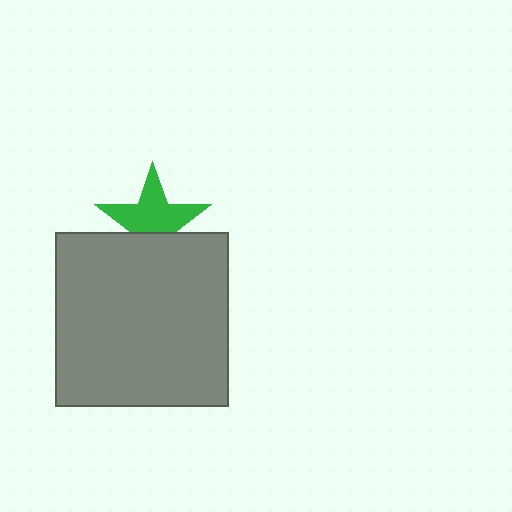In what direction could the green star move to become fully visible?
The green star could move up. That would shift it out from behind the gray square entirely.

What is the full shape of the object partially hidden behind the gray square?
The partially hidden object is a green star.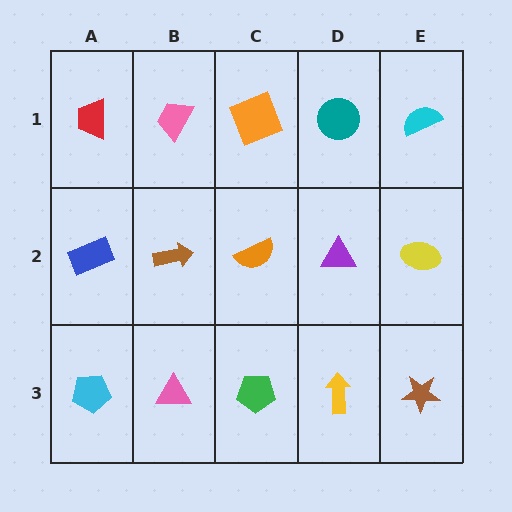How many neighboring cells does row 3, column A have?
2.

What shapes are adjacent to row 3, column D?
A purple triangle (row 2, column D), a green pentagon (row 3, column C), a brown star (row 3, column E).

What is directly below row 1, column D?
A purple triangle.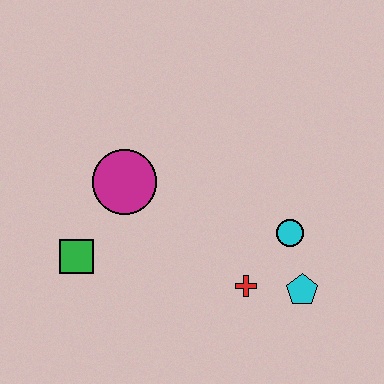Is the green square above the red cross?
Yes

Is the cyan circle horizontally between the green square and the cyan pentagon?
Yes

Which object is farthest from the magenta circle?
The cyan pentagon is farthest from the magenta circle.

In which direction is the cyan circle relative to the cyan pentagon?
The cyan circle is above the cyan pentagon.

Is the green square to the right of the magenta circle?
No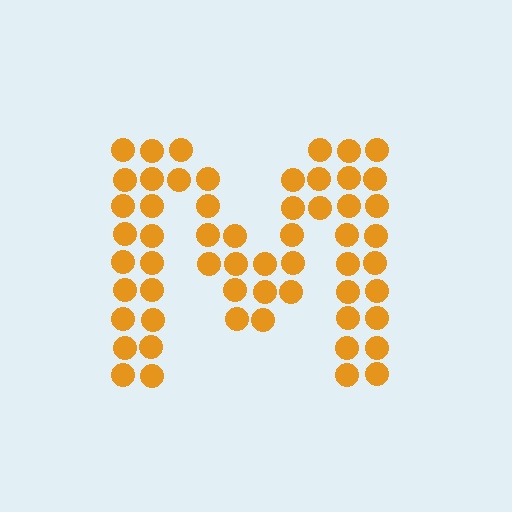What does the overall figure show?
The overall figure shows the letter M.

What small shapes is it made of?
It is made of small circles.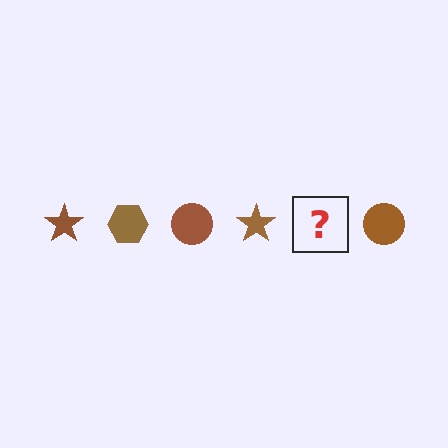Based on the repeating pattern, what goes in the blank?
The blank should be a brown hexagon.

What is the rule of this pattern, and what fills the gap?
The rule is that the pattern cycles through star, hexagon, circle shapes in brown. The gap should be filled with a brown hexagon.